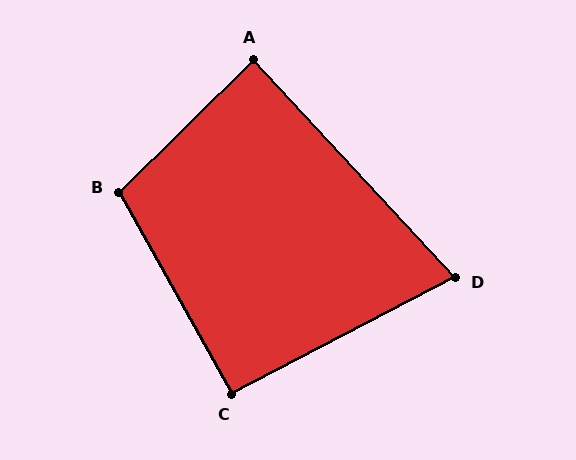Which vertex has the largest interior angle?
B, at approximately 105 degrees.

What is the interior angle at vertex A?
Approximately 88 degrees (approximately right).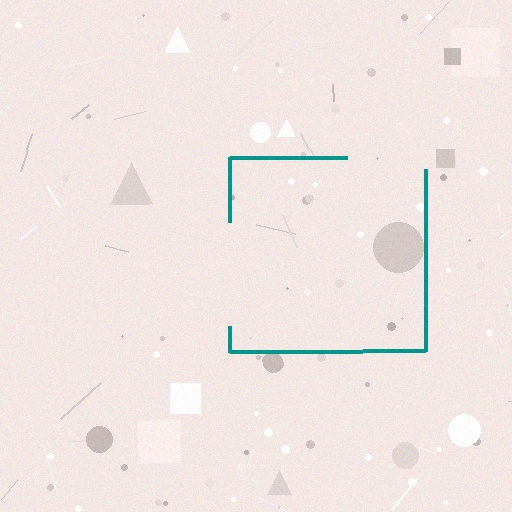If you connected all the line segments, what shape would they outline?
They would outline a square.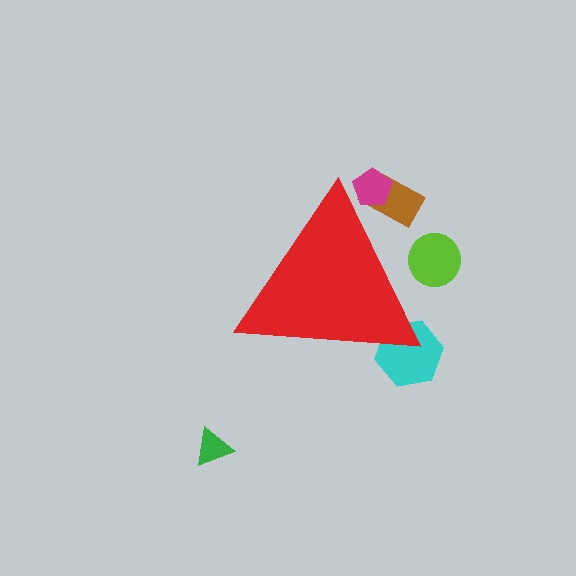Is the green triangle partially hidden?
No, the green triangle is fully visible.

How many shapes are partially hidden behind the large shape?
4 shapes are partially hidden.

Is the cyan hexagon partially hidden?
Yes, the cyan hexagon is partially hidden behind the red triangle.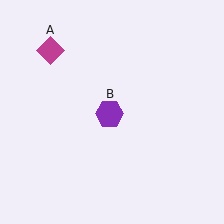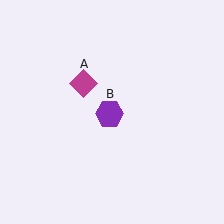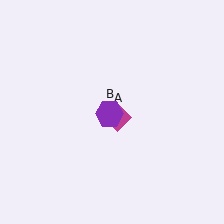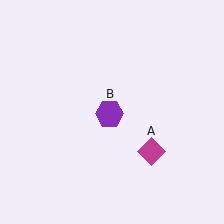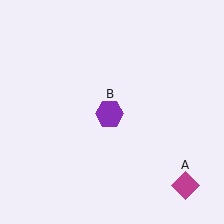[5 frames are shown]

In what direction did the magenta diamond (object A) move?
The magenta diamond (object A) moved down and to the right.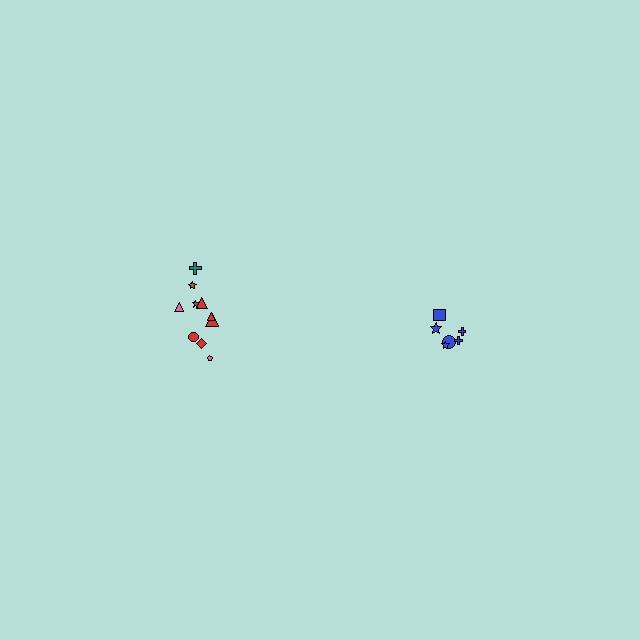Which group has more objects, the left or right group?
The left group.